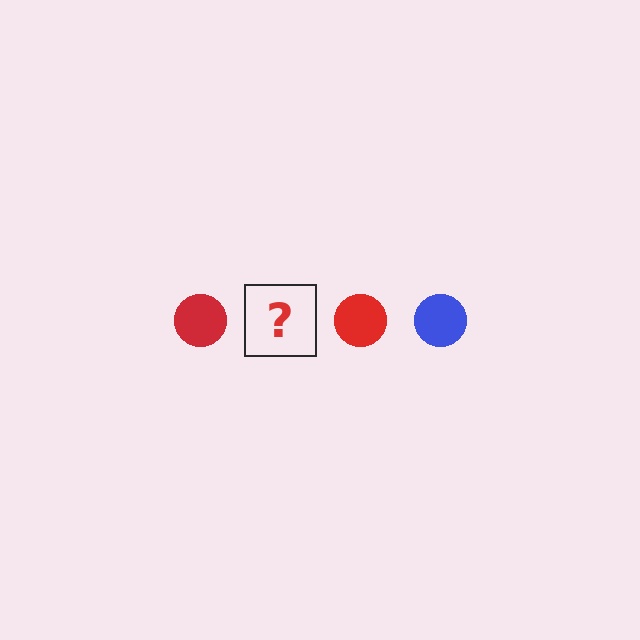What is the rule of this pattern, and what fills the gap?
The rule is that the pattern cycles through red, blue circles. The gap should be filled with a blue circle.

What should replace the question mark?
The question mark should be replaced with a blue circle.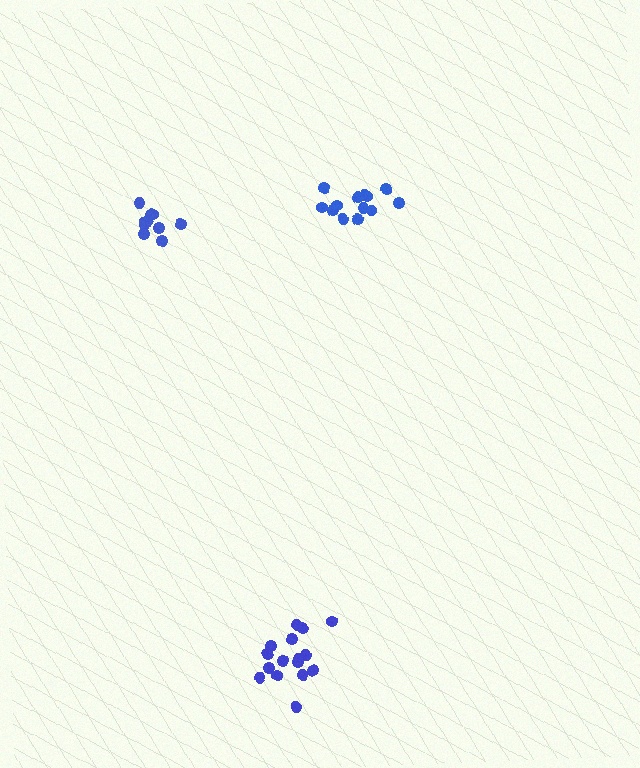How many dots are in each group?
Group 1: 16 dots, Group 2: 13 dots, Group 3: 10 dots (39 total).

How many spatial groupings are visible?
There are 3 spatial groupings.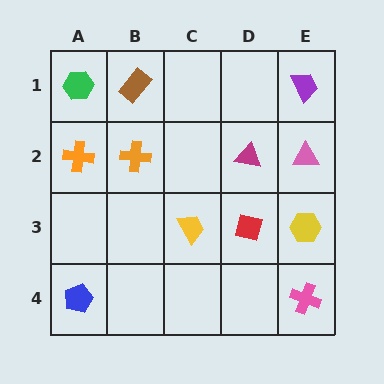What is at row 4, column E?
A pink cross.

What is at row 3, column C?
A yellow trapezoid.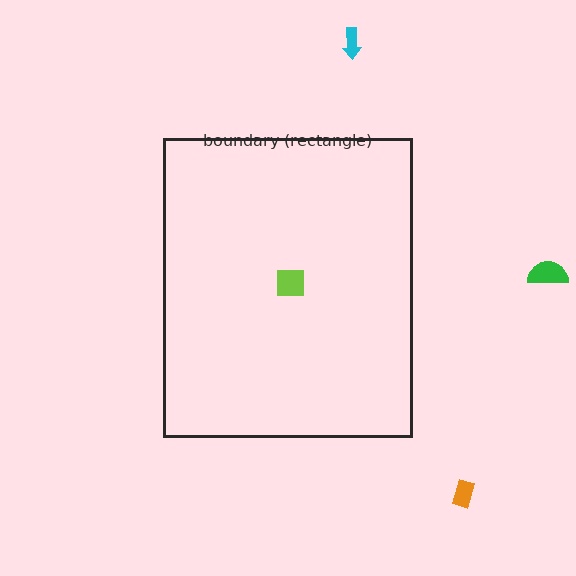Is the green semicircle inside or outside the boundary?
Outside.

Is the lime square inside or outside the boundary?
Inside.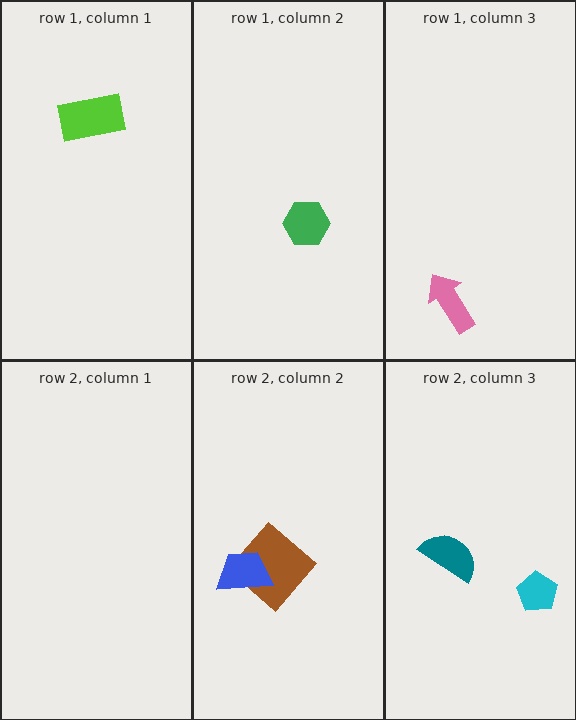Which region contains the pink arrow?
The row 1, column 3 region.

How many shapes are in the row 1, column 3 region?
1.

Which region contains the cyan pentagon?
The row 2, column 3 region.